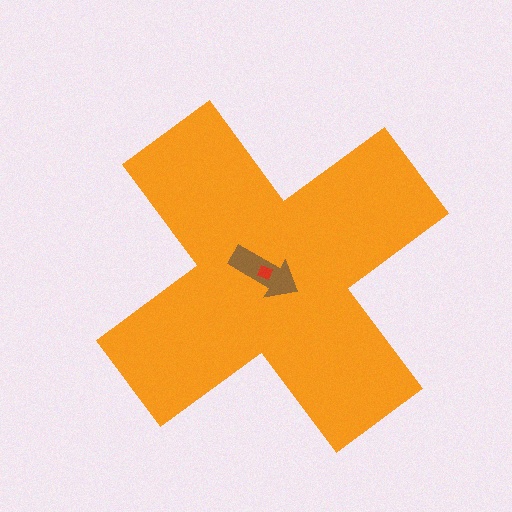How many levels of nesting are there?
3.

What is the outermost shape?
The orange cross.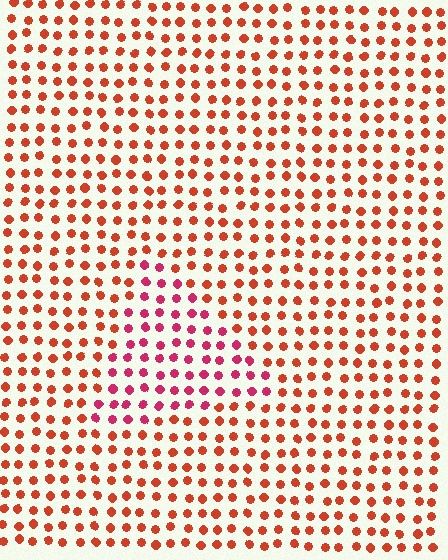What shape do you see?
I see a triangle.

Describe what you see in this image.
The image is filled with small red elements in a uniform arrangement. A triangle-shaped region is visible where the elements are tinted to a slightly different hue, forming a subtle color boundary.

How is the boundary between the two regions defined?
The boundary is defined purely by a slight shift in hue (about 33 degrees). Spacing, size, and orientation are identical on both sides.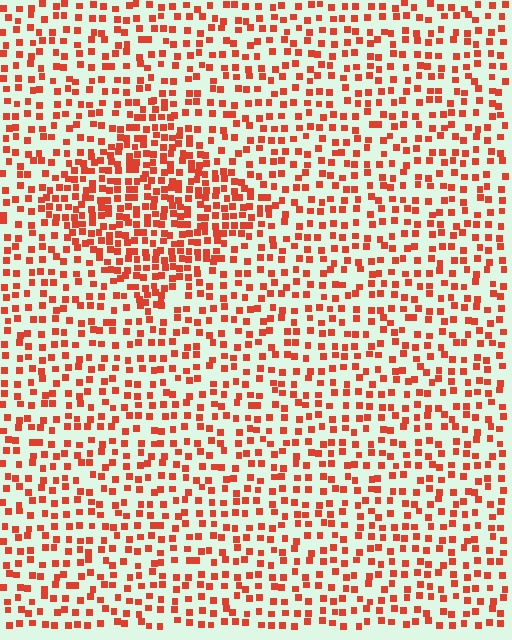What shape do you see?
I see a diamond.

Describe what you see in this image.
The image contains small red elements arranged at two different densities. A diamond-shaped region is visible where the elements are more densely packed than the surrounding area.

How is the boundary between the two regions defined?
The boundary is defined by a change in element density (approximately 1.9x ratio). All elements are the same color, size, and shape.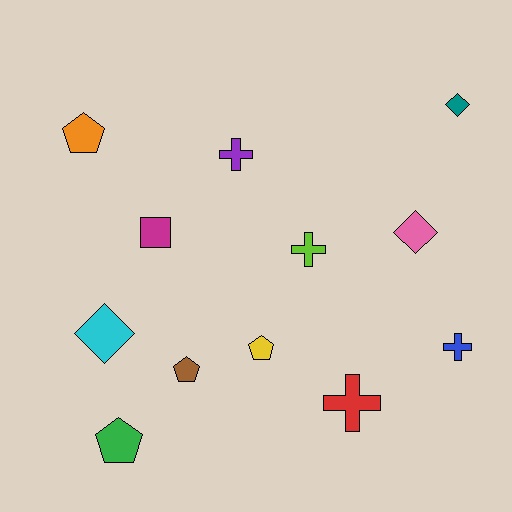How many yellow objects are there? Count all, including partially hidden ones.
There is 1 yellow object.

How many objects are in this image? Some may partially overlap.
There are 12 objects.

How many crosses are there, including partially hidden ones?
There are 4 crosses.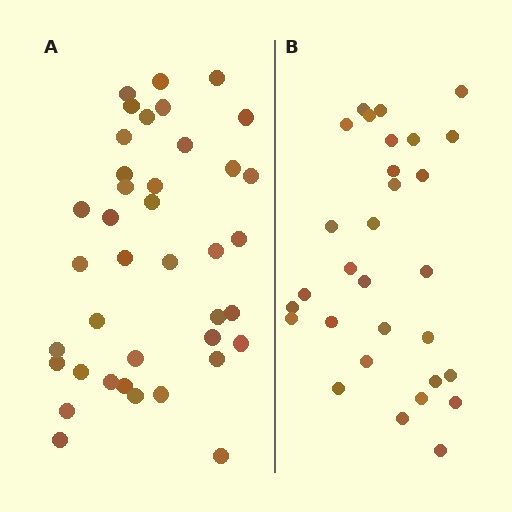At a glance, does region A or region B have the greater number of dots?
Region A (the left region) has more dots.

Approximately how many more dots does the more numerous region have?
Region A has roughly 8 or so more dots than region B.